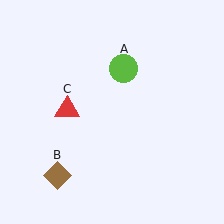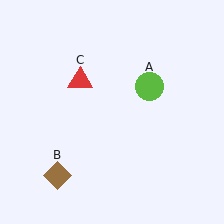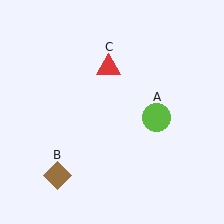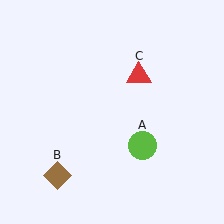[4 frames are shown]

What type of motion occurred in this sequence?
The lime circle (object A), red triangle (object C) rotated clockwise around the center of the scene.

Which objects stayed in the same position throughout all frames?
Brown diamond (object B) remained stationary.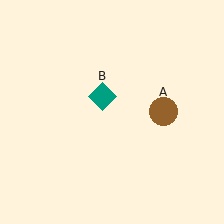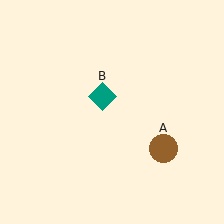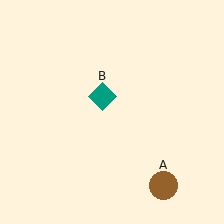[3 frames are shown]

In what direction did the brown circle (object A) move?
The brown circle (object A) moved down.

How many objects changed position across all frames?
1 object changed position: brown circle (object A).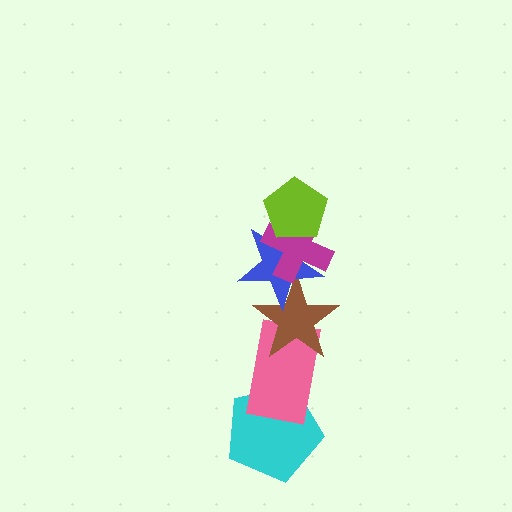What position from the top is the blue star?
The blue star is 3rd from the top.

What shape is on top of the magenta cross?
The lime pentagon is on top of the magenta cross.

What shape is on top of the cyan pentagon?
The pink rectangle is on top of the cyan pentagon.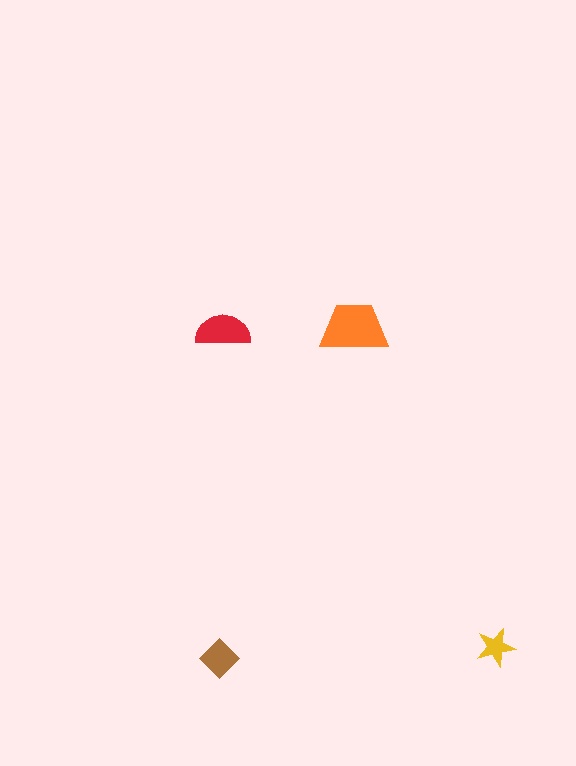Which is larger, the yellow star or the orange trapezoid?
The orange trapezoid.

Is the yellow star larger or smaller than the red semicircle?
Smaller.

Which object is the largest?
The orange trapezoid.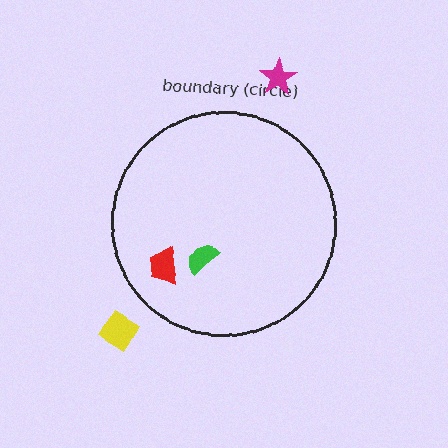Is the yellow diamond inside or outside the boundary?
Outside.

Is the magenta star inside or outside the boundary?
Outside.